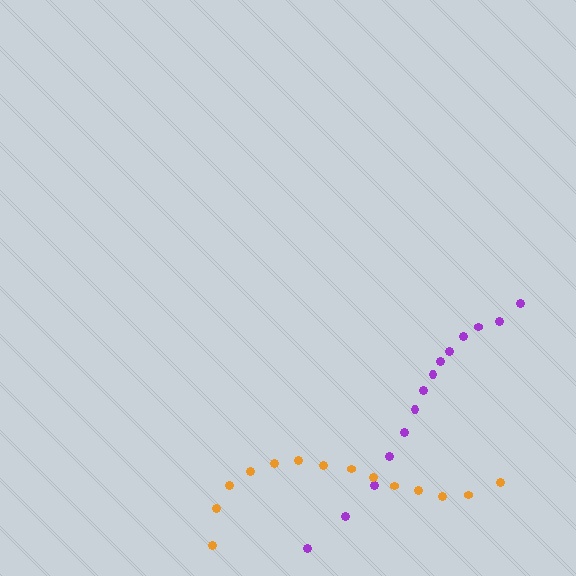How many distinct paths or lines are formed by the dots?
There are 2 distinct paths.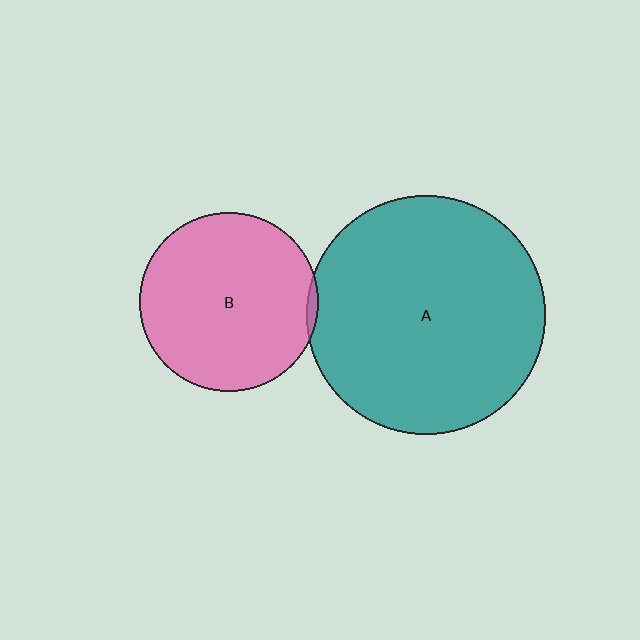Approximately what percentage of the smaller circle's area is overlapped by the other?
Approximately 5%.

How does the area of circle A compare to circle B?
Approximately 1.8 times.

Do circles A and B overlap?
Yes.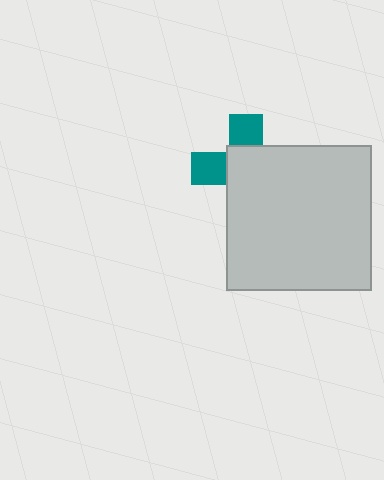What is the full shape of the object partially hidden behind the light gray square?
The partially hidden object is a teal cross.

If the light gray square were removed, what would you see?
You would see the complete teal cross.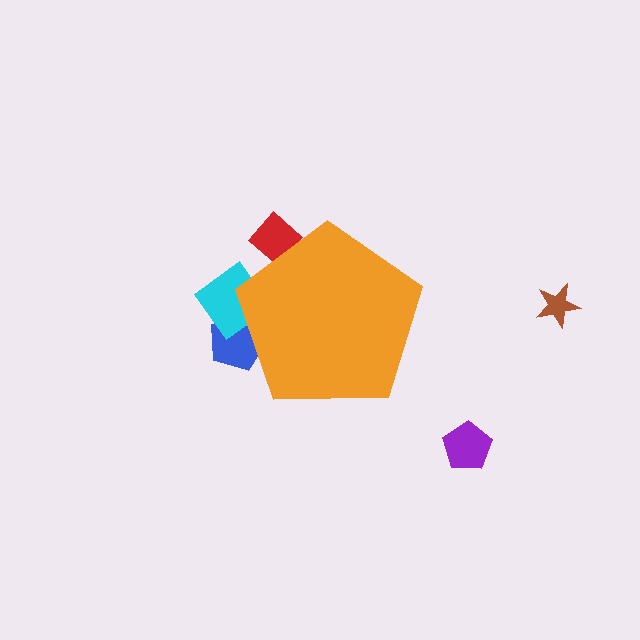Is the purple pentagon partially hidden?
No, the purple pentagon is fully visible.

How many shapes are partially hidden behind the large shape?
3 shapes are partially hidden.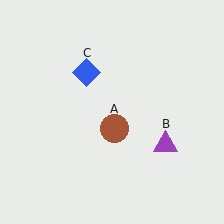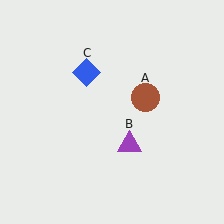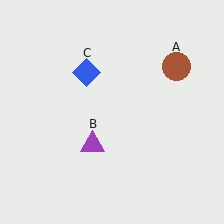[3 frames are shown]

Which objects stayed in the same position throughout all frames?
Blue diamond (object C) remained stationary.